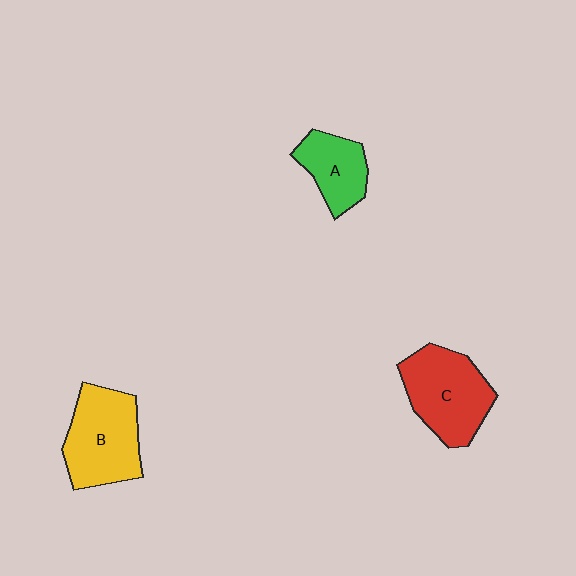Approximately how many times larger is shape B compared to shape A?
Approximately 1.6 times.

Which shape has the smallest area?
Shape A (green).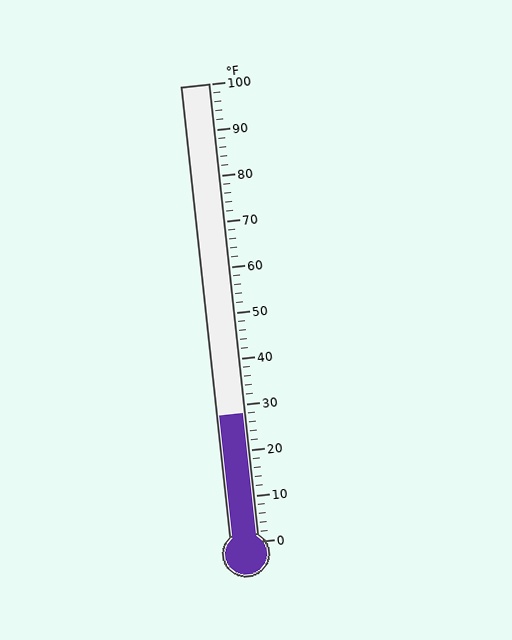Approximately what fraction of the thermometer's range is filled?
The thermometer is filled to approximately 30% of its range.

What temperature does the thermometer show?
The thermometer shows approximately 28°F.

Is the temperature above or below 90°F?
The temperature is below 90°F.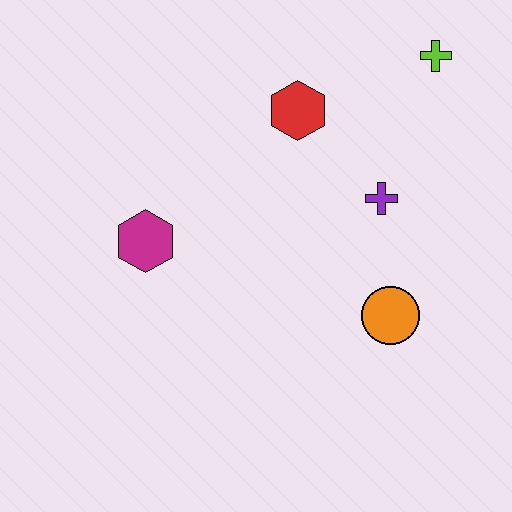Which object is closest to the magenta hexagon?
The red hexagon is closest to the magenta hexagon.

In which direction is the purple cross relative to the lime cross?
The purple cross is below the lime cross.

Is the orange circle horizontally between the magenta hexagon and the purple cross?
No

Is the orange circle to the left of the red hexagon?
No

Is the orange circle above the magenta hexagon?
No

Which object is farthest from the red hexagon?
The orange circle is farthest from the red hexagon.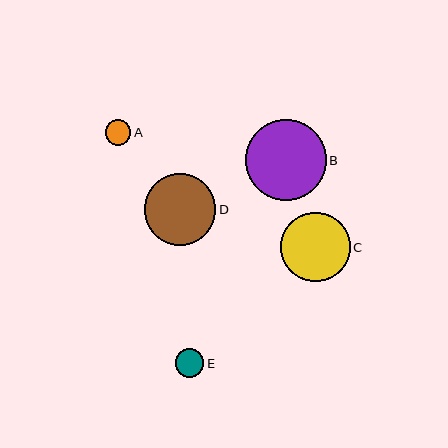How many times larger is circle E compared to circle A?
Circle E is approximately 1.1 times the size of circle A.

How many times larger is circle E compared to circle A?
Circle E is approximately 1.1 times the size of circle A.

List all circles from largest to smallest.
From largest to smallest: B, D, C, E, A.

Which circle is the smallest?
Circle A is the smallest with a size of approximately 25 pixels.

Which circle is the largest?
Circle B is the largest with a size of approximately 81 pixels.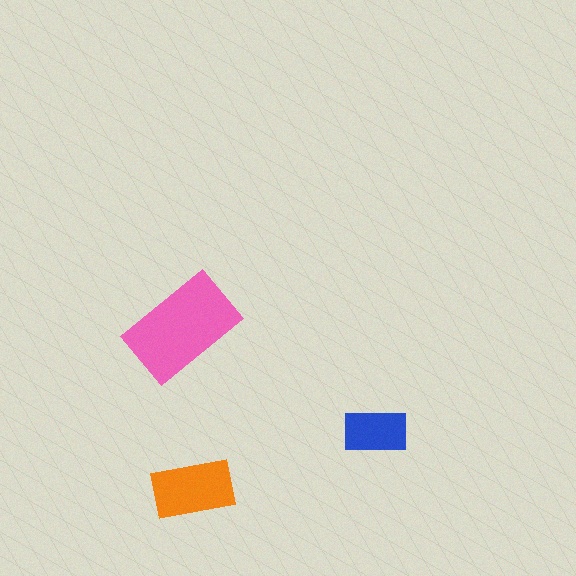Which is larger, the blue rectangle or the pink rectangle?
The pink one.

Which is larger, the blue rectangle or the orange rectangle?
The orange one.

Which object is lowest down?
The orange rectangle is bottommost.